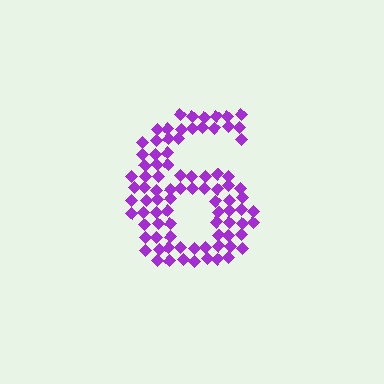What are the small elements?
The small elements are diamonds.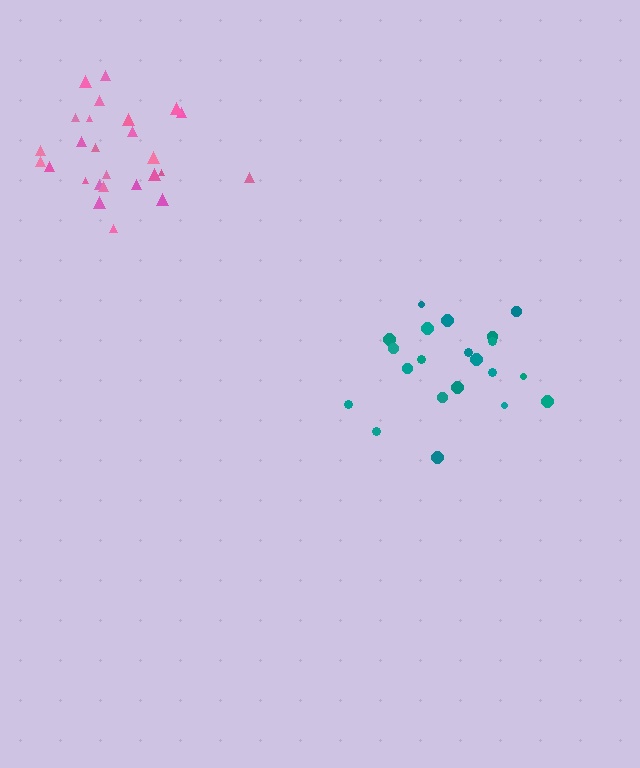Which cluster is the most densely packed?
Teal.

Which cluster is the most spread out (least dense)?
Pink.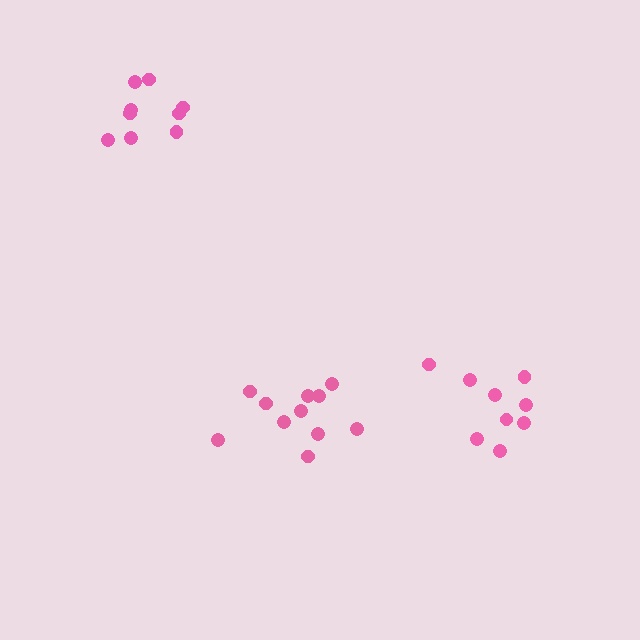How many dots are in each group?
Group 1: 11 dots, Group 2: 9 dots, Group 3: 9 dots (29 total).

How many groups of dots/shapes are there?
There are 3 groups.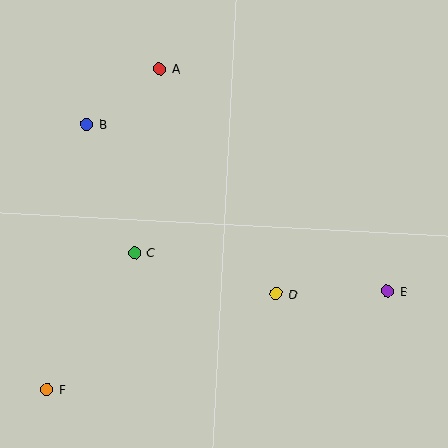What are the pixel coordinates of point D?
Point D is at (276, 293).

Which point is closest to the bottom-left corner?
Point F is closest to the bottom-left corner.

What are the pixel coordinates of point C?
Point C is at (135, 253).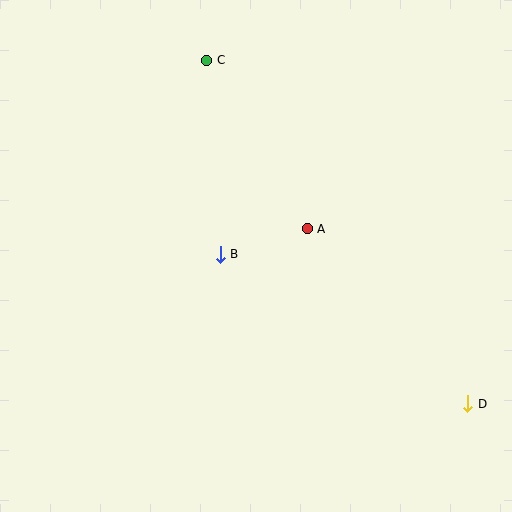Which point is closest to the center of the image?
Point B at (220, 254) is closest to the center.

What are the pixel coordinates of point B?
Point B is at (220, 254).